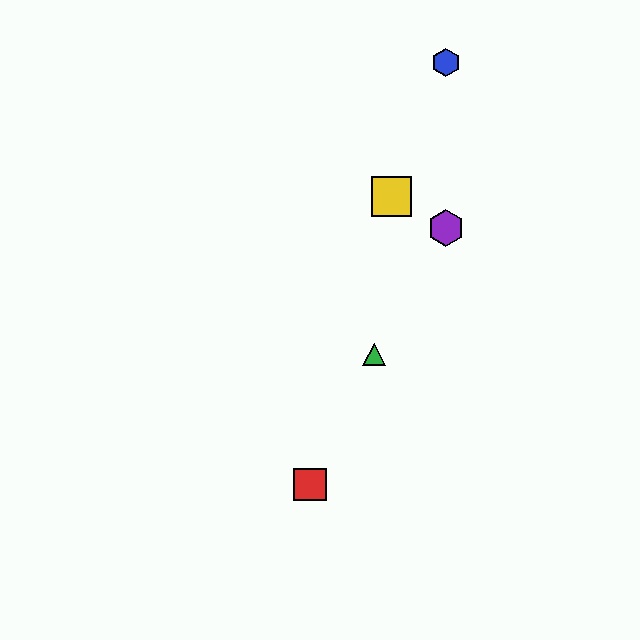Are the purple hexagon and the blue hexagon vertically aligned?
Yes, both are at x≈446.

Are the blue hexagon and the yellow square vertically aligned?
No, the blue hexagon is at x≈446 and the yellow square is at x≈391.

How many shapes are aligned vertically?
2 shapes (the blue hexagon, the purple hexagon) are aligned vertically.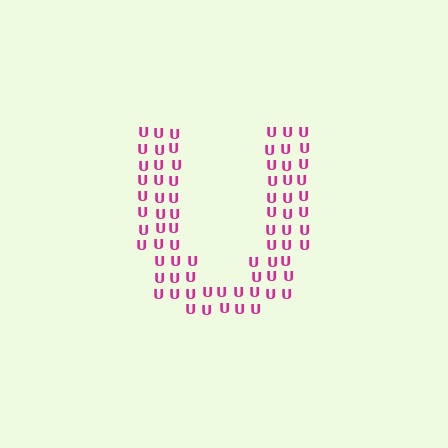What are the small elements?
The small elements are letter U's.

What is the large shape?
The large shape is the letter U.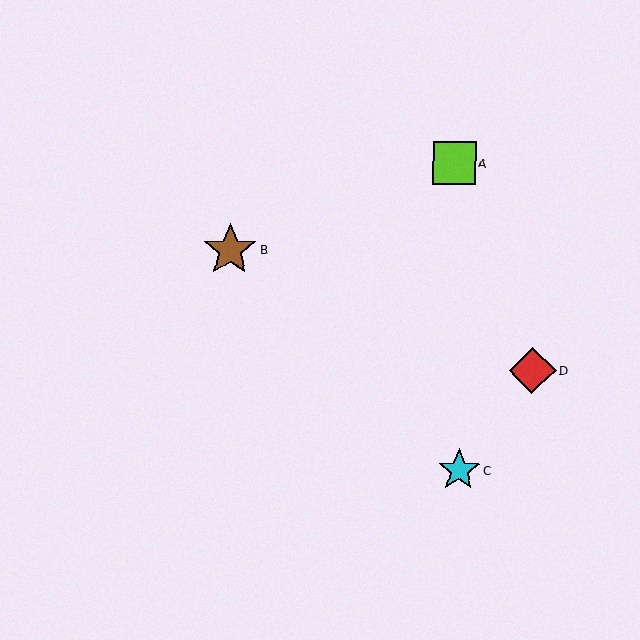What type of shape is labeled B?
Shape B is a brown star.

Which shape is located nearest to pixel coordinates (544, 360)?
The red diamond (labeled D) at (532, 371) is nearest to that location.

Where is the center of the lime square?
The center of the lime square is at (454, 163).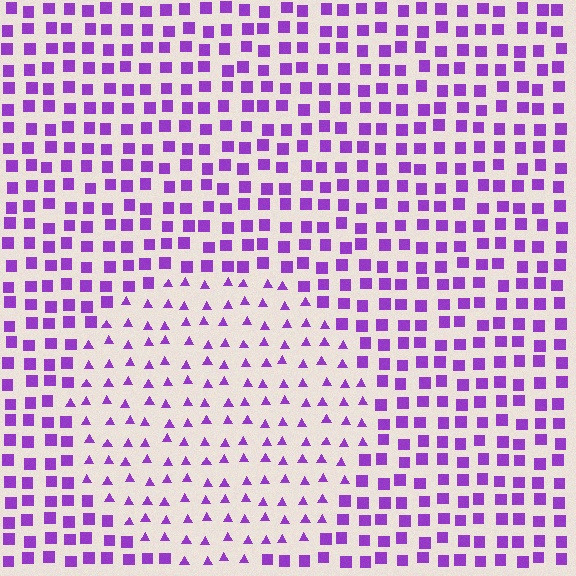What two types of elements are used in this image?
The image uses triangles inside the circle region and squares outside it.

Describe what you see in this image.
The image is filled with small purple elements arranged in a uniform grid. A circle-shaped region contains triangles, while the surrounding area contains squares. The boundary is defined purely by the change in element shape.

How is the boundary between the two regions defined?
The boundary is defined by a change in element shape: triangles inside vs. squares outside. All elements share the same color and spacing.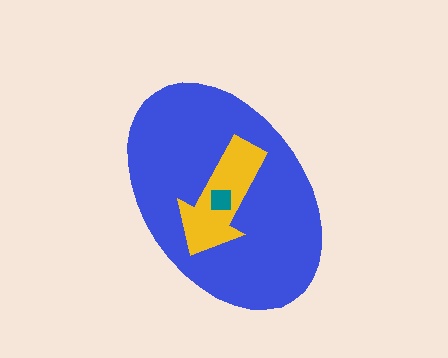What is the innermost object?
The teal square.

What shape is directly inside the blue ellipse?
The yellow arrow.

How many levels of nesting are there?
3.